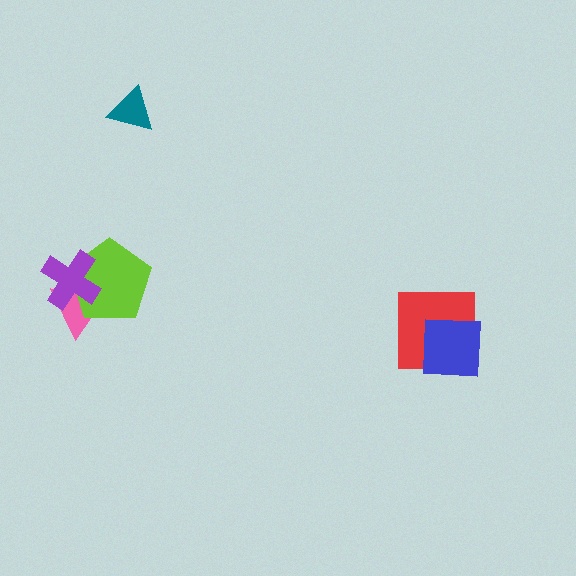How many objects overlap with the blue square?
1 object overlaps with the blue square.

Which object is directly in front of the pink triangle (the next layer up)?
The lime pentagon is directly in front of the pink triangle.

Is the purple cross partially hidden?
No, no other shape covers it.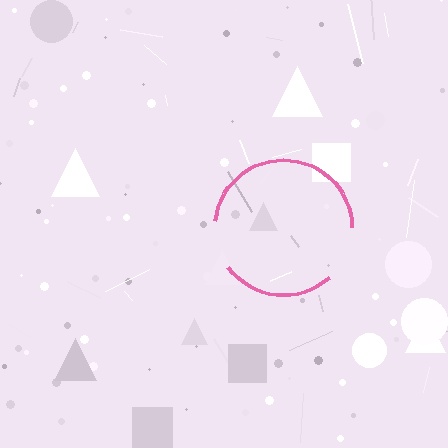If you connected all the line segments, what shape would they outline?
They would outline a circle.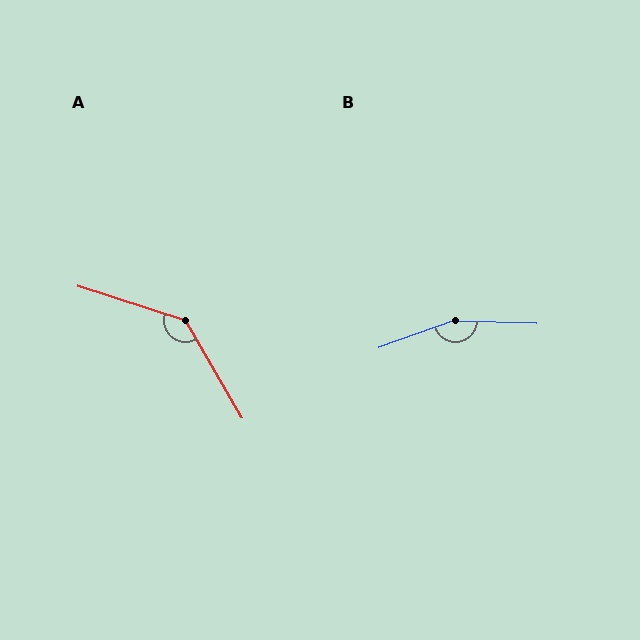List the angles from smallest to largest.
A (138°), B (158°).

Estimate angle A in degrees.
Approximately 138 degrees.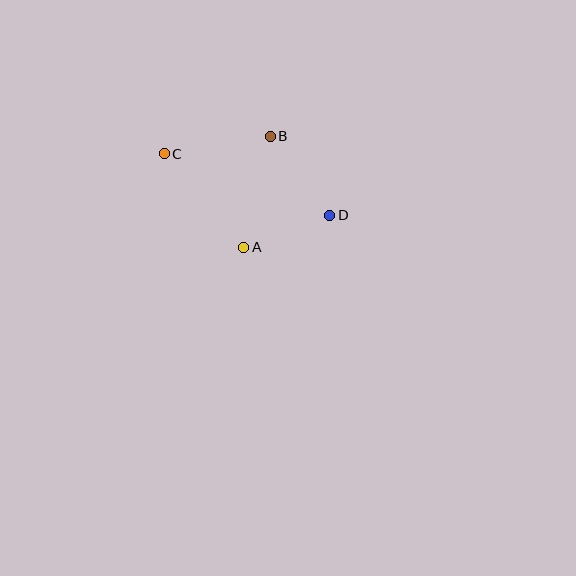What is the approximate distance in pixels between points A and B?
The distance between A and B is approximately 114 pixels.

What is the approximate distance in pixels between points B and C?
The distance between B and C is approximately 107 pixels.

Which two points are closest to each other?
Points A and D are closest to each other.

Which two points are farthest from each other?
Points C and D are farthest from each other.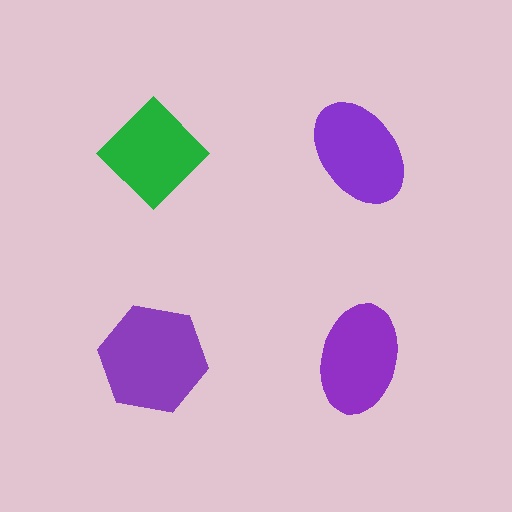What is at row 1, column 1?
A green diamond.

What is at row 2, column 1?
A purple hexagon.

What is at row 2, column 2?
A purple ellipse.